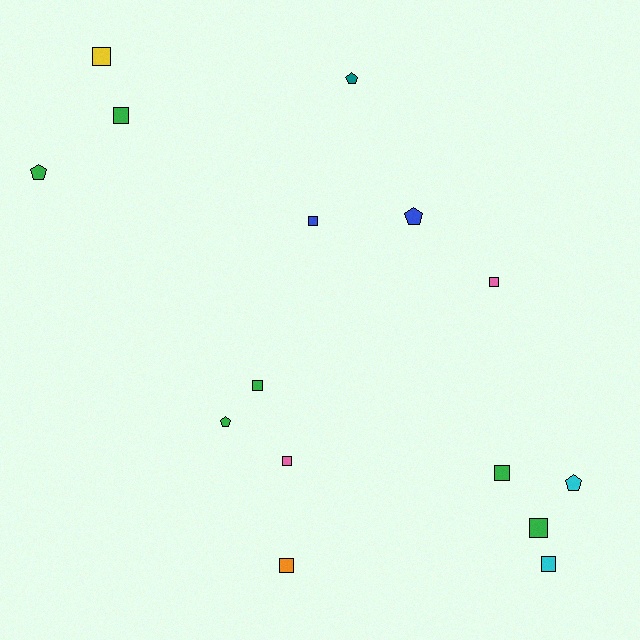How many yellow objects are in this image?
There is 1 yellow object.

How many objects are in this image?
There are 15 objects.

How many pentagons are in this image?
There are 5 pentagons.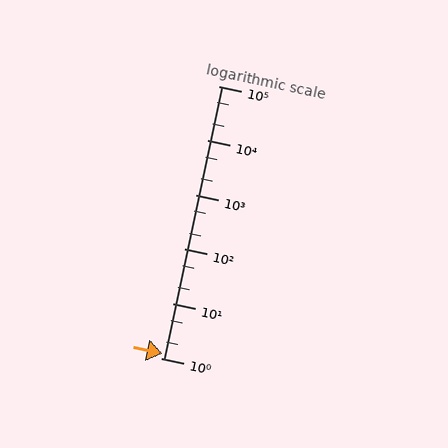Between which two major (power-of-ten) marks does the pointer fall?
The pointer is between 1 and 10.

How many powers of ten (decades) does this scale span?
The scale spans 5 decades, from 1 to 100000.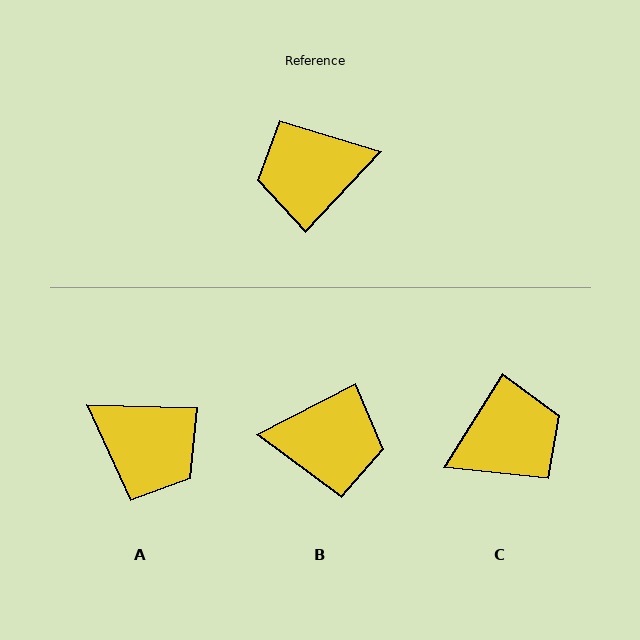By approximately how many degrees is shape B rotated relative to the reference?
Approximately 161 degrees counter-clockwise.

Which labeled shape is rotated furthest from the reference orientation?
C, about 169 degrees away.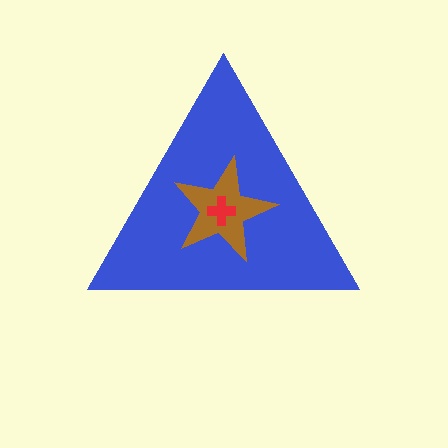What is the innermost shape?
The red cross.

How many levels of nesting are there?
3.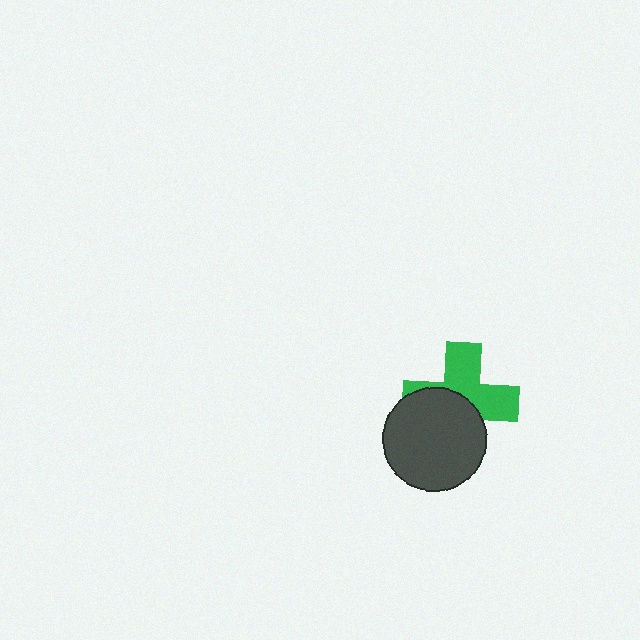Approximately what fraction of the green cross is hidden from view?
Roughly 48% of the green cross is hidden behind the dark gray circle.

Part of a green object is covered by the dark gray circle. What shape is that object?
It is a cross.